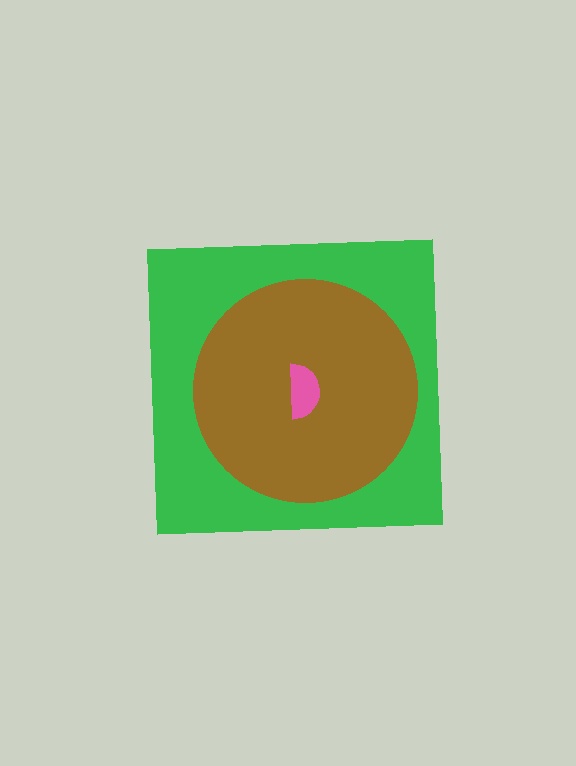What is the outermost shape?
The green square.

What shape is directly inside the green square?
The brown circle.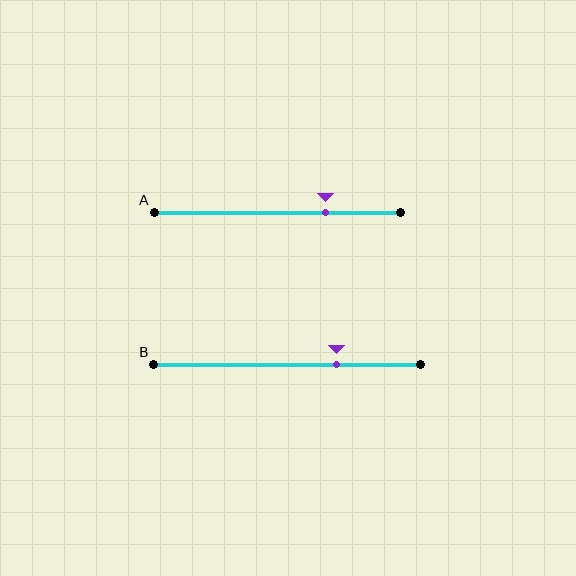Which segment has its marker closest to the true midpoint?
Segment B has its marker closest to the true midpoint.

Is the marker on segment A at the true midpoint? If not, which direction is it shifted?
No, the marker on segment A is shifted to the right by about 20% of the segment length.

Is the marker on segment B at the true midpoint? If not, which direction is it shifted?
No, the marker on segment B is shifted to the right by about 19% of the segment length.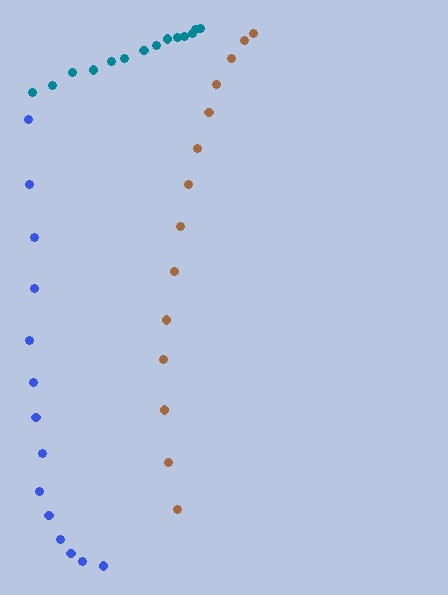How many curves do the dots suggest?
There are 3 distinct paths.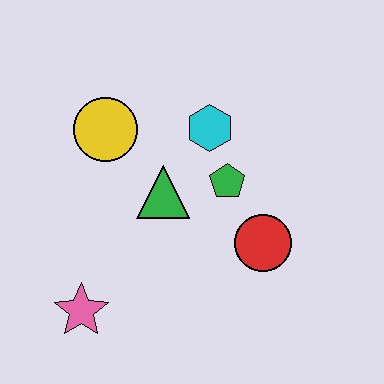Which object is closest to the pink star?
The green triangle is closest to the pink star.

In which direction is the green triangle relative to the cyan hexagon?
The green triangle is below the cyan hexagon.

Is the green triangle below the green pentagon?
Yes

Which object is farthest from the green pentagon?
The pink star is farthest from the green pentagon.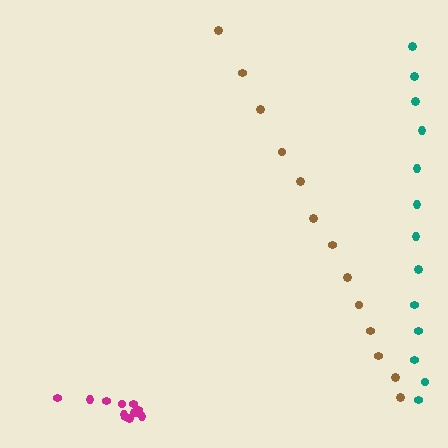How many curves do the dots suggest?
There are 3 distinct paths.